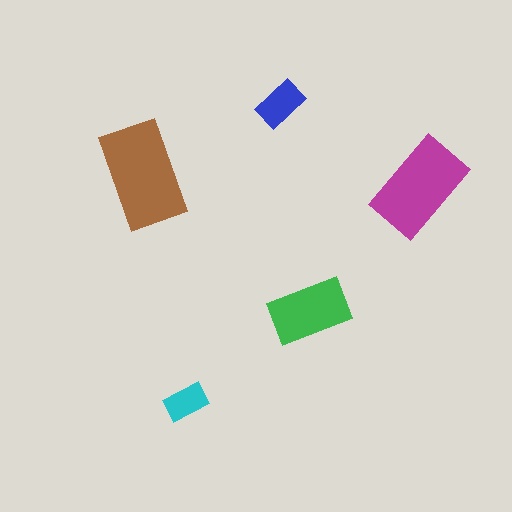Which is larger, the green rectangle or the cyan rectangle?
The green one.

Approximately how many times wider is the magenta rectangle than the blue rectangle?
About 2 times wider.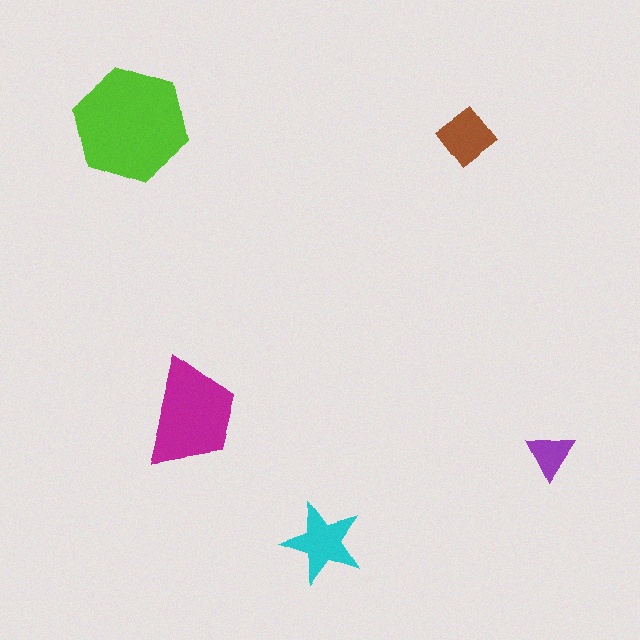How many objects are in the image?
There are 5 objects in the image.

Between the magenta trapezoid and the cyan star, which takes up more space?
The magenta trapezoid.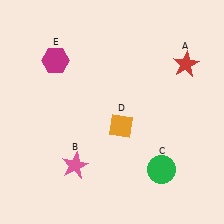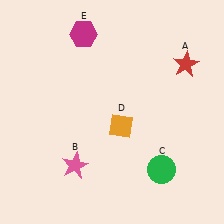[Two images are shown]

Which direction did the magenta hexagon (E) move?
The magenta hexagon (E) moved right.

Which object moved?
The magenta hexagon (E) moved right.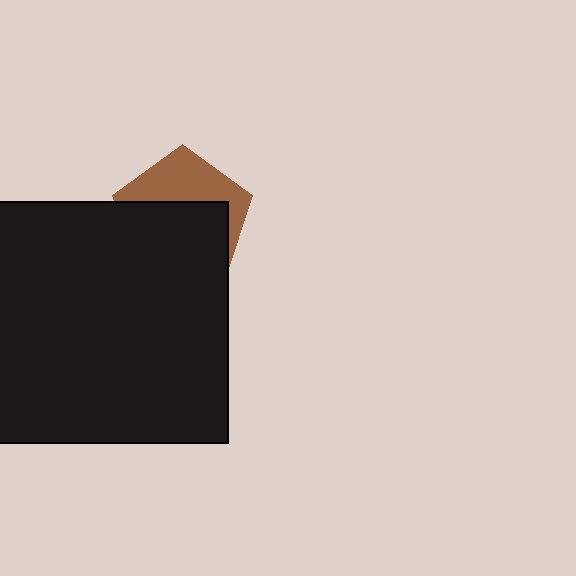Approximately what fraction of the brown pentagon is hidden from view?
Roughly 60% of the brown pentagon is hidden behind the black square.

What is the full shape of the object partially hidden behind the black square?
The partially hidden object is a brown pentagon.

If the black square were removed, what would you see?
You would see the complete brown pentagon.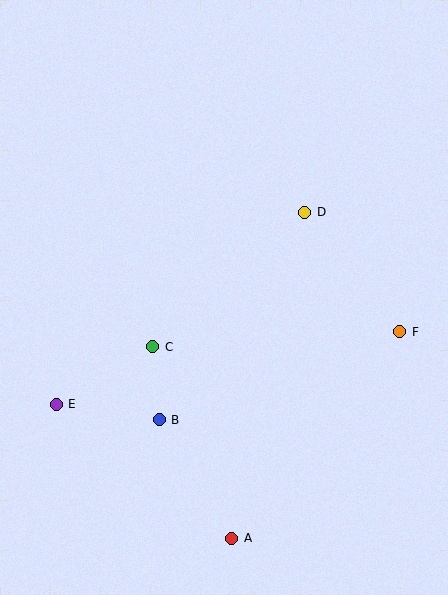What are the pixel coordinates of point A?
Point A is at (232, 538).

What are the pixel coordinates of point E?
Point E is at (56, 404).